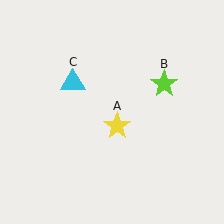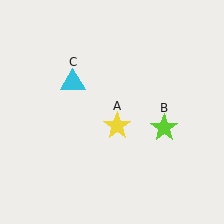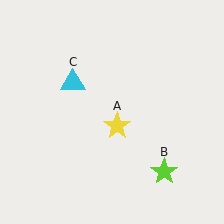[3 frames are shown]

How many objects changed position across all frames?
1 object changed position: lime star (object B).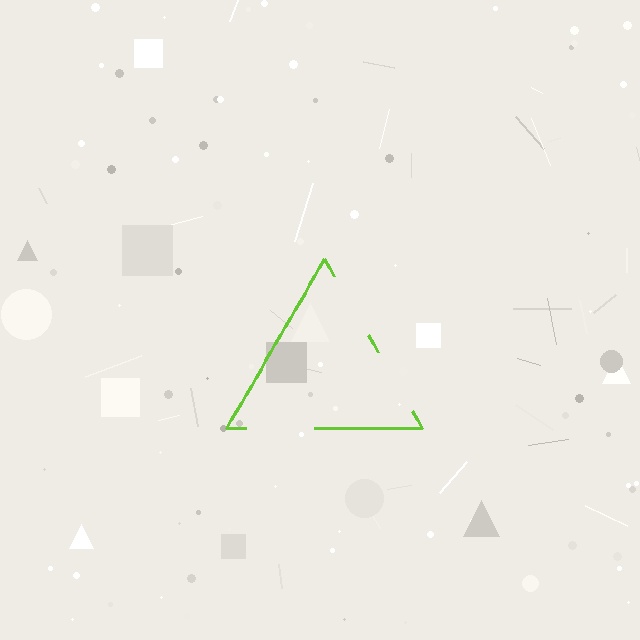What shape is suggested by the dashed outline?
The dashed outline suggests a triangle.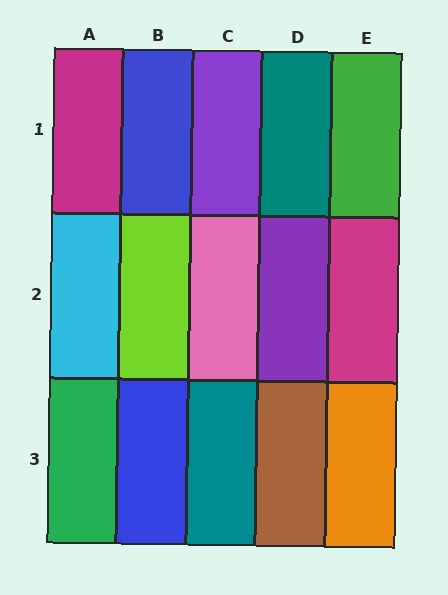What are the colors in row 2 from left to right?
Cyan, lime, pink, purple, magenta.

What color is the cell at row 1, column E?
Green.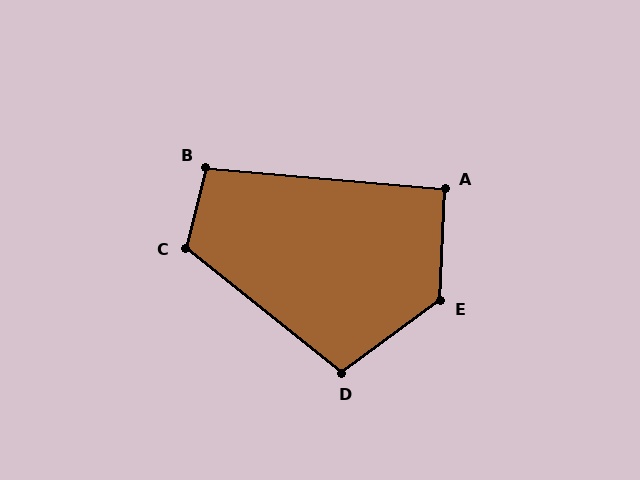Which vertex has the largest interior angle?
E, at approximately 128 degrees.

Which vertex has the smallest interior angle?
A, at approximately 93 degrees.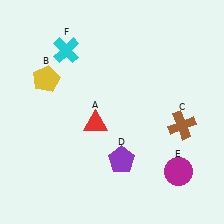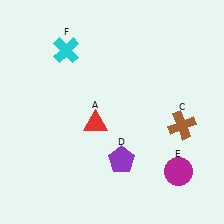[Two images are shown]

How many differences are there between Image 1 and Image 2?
There is 1 difference between the two images.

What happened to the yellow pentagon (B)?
The yellow pentagon (B) was removed in Image 2. It was in the top-left area of Image 1.